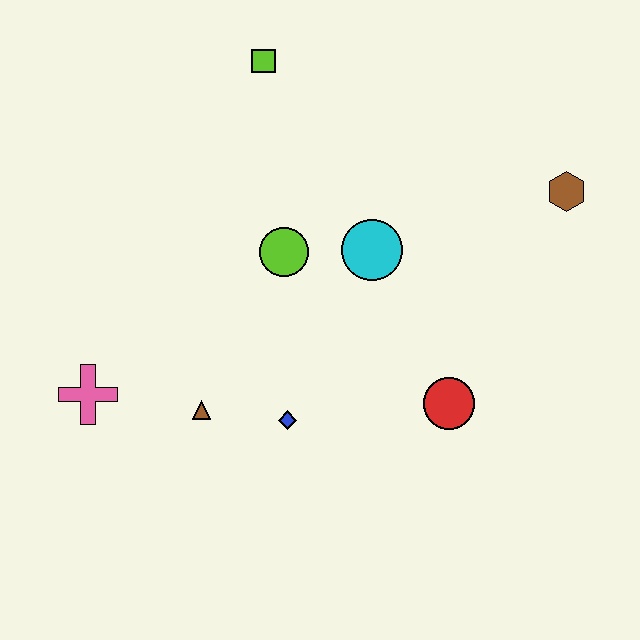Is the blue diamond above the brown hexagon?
No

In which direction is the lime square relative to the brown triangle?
The lime square is above the brown triangle.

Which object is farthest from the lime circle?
The brown hexagon is farthest from the lime circle.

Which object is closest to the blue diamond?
The brown triangle is closest to the blue diamond.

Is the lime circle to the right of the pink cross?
Yes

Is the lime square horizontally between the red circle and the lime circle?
No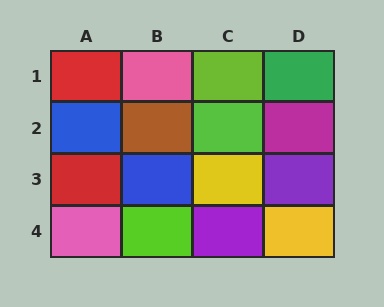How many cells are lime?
3 cells are lime.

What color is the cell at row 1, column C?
Lime.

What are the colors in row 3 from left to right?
Red, blue, yellow, purple.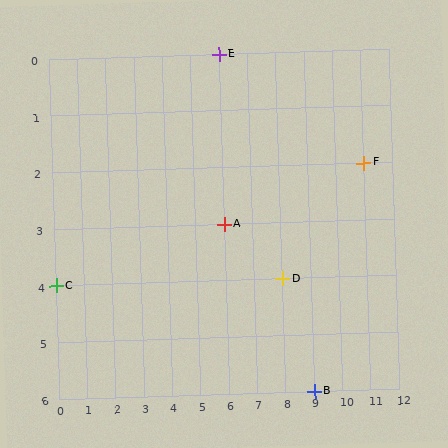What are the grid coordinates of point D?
Point D is at grid coordinates (8, 4).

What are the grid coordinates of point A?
Point A is at grid coordinates (6, 3).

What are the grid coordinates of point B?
Point B is at grid coordinates (9, 6).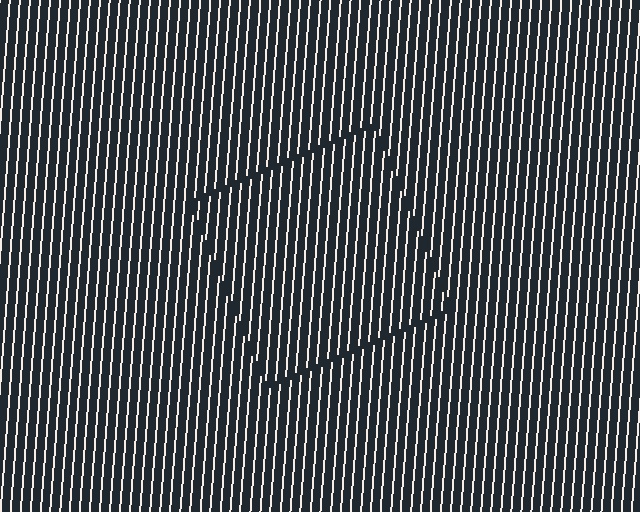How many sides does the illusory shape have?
4 sides — the line-ends trace a square.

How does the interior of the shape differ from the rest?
The interior of the shape contains the same grating, shifted by half a period — the contour is defined by the phase discontinuity where line-ends from the inner and outer gratings abut.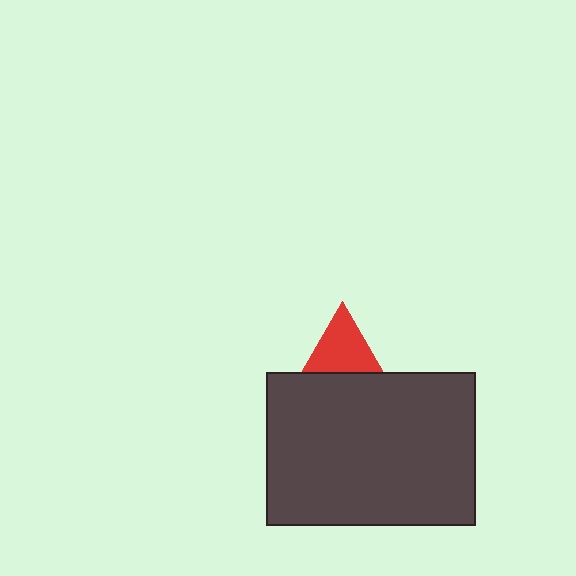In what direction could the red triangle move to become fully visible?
The red triangle could move up. That would shift it out from behind the dark gray rectangle entirely.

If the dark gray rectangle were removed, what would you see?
You would see the complete red triangle.